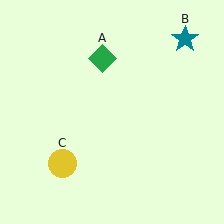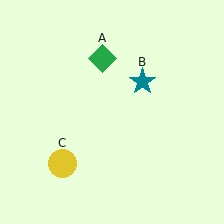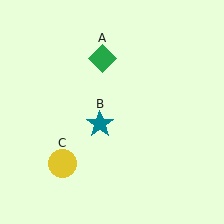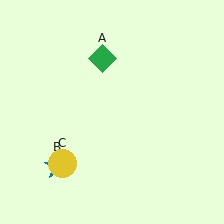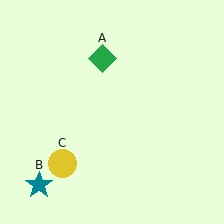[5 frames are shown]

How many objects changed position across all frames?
1 object changed position: teal star (object B).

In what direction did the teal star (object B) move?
The teal star (object B) moved down and to the left.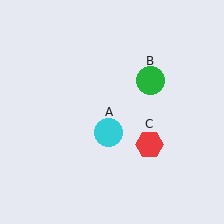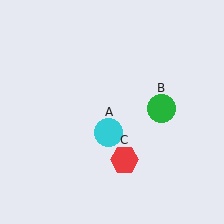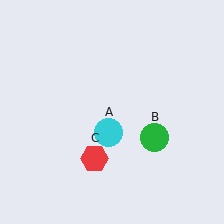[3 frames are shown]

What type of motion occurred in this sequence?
The green circle (object B), red hexagon (object C) rotated clockwise around the center of the scene.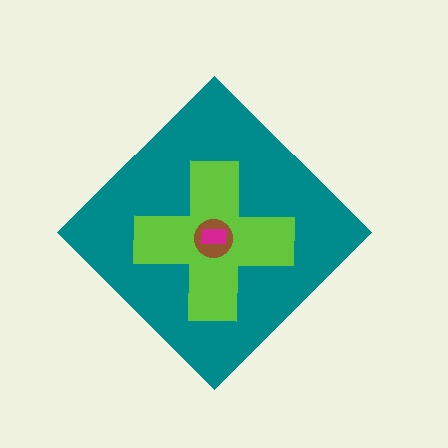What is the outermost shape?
The teal diamond.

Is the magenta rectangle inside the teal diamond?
Yes.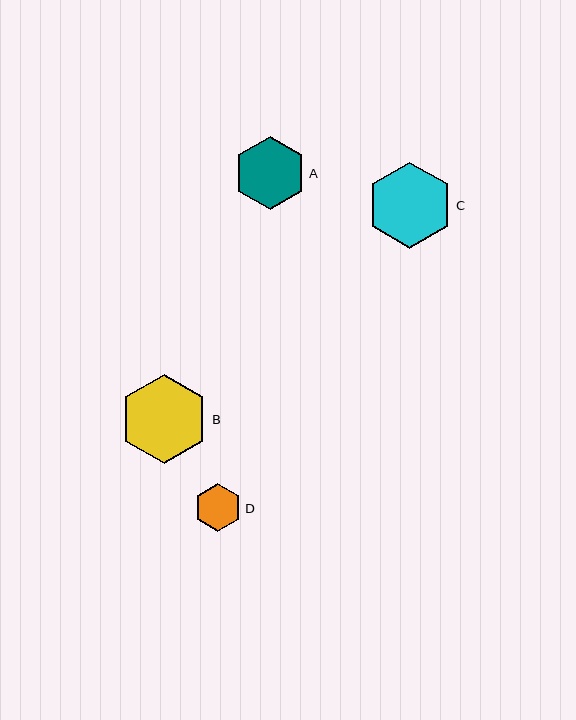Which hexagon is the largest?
Hexagon B is the largest with a size of approximately 89 pixels.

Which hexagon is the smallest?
Hexagon D is the smallest with a size of approximately 48 pixels.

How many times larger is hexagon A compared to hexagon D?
Hexagon A is approximately 1.5 times the size of hexagon D.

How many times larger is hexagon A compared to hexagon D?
Hexagon A is approximately 1.5 times the size of hexagon D.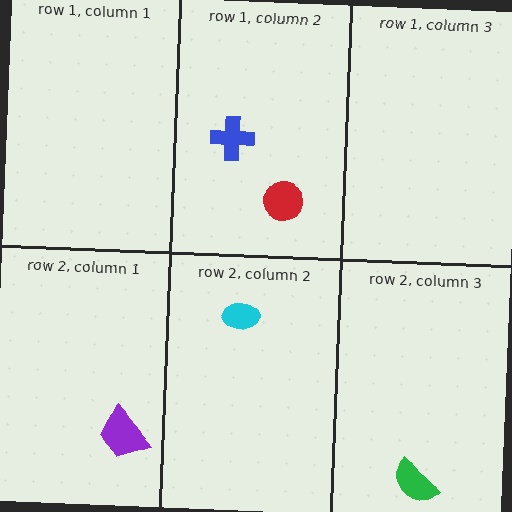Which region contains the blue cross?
The row 1, column 2 region.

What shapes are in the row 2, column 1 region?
The purple trapezoid.